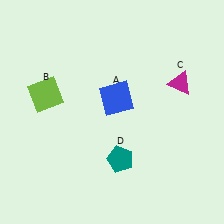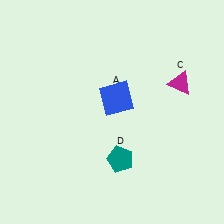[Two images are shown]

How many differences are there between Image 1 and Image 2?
There is 1 difference between the two images.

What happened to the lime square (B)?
The lime square (B) was removed in Image 2. It was in the top-left area of Image 1.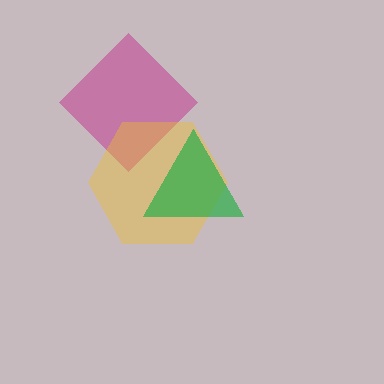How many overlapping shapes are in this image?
There are 3 overlapping shapes in the image.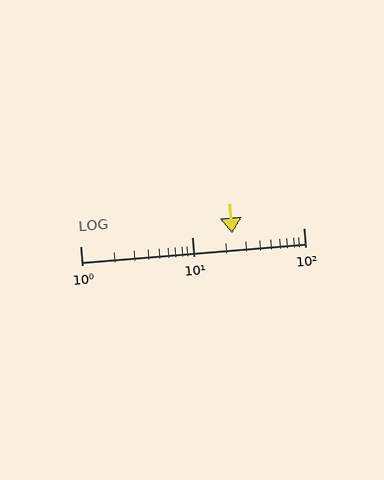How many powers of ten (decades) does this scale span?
The scale spans 2 decades, from 1 to 100.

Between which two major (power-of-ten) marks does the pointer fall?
The pointer is between 10 and 100.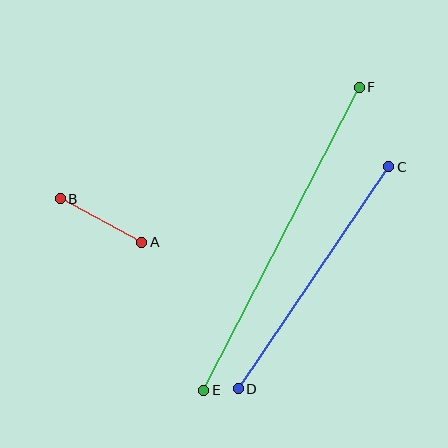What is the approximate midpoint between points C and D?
The midpoint is at approximately (314, 278) pixels.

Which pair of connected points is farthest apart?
Points E and F are farthest apart.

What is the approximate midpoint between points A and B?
The midpoint is at approximately (101, 220) pixels.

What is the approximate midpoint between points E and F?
The midpoint is at approximately (282, 239) pixels.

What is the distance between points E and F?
The distance is approximately 340 pixels.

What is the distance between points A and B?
The distance is approximately 92 pixels.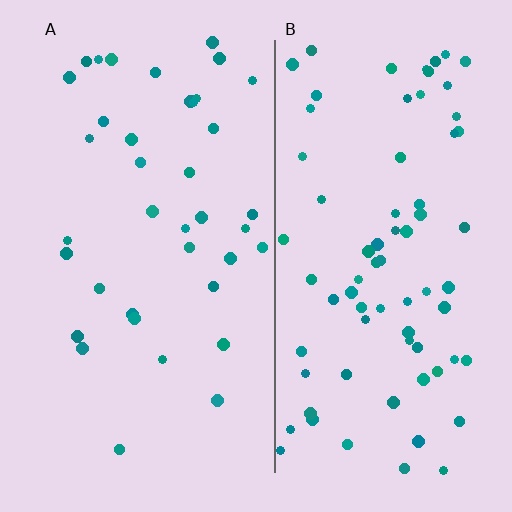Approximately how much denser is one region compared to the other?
Approximately 2.0× — region B over region A.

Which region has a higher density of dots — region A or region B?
B (the right).